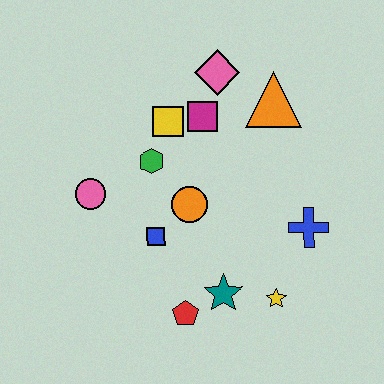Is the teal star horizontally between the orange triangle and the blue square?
Yes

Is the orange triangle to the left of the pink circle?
No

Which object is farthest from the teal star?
The pink diamond is farthest from the teal star.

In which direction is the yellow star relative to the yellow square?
The yellow star is below the yellow square.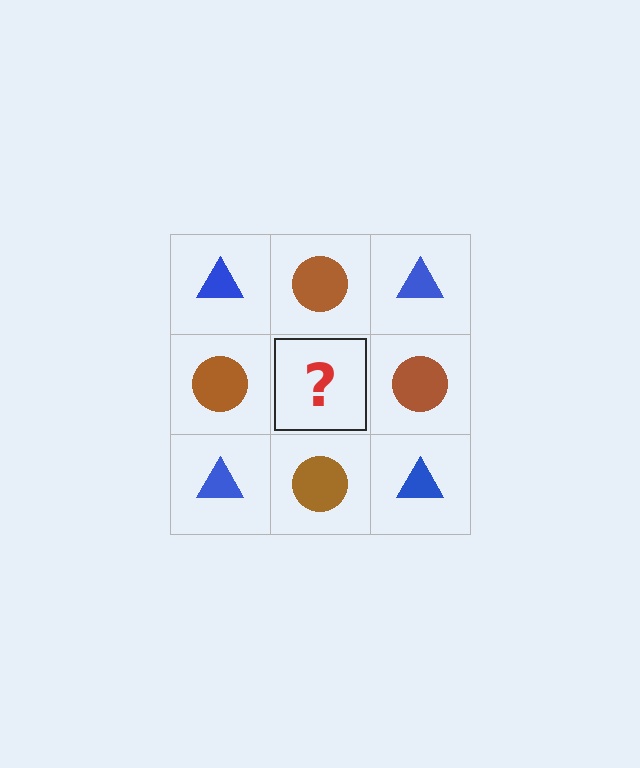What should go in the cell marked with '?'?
The missing cell should contain a blue triangle.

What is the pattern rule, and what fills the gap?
The rule is that it alternates blue triangle and brown circle in a checkerboard pattern. The gap should be filled with a blue triangle.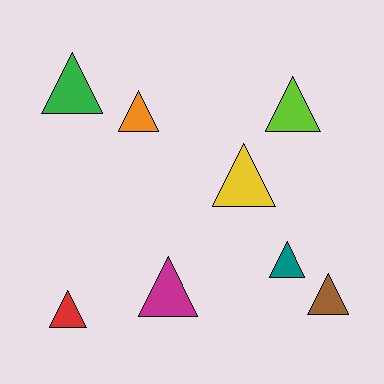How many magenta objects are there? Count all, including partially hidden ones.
There is 1 magenta object.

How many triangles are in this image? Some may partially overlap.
There are 8 triangles.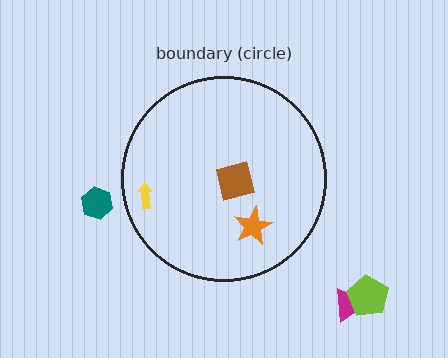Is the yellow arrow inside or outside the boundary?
Inside.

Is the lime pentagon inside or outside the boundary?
Outside.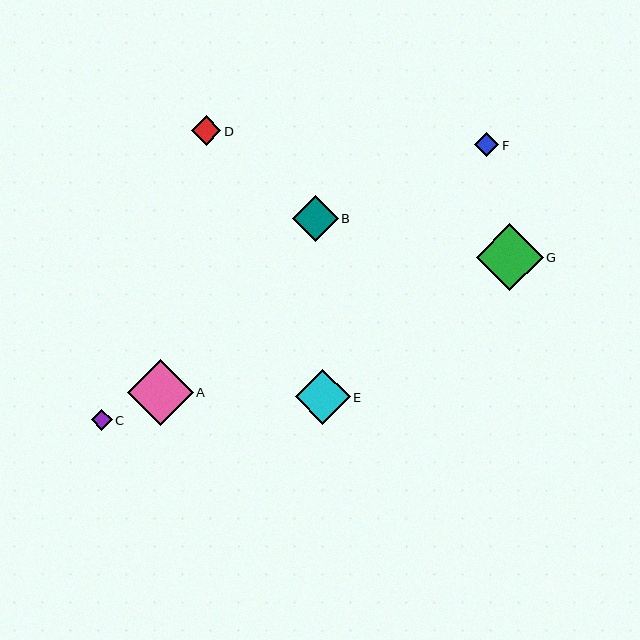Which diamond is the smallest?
Diamond C is the smallest with a size of approximately 21 pixels.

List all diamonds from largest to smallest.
From largest to smallest: G, A, E, B, D, F, C.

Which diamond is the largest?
Diamond G is the largest with a size of approximately 67 pixels.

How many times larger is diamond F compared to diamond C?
Diamond F is approximately 1.2 times the size of diamond C.